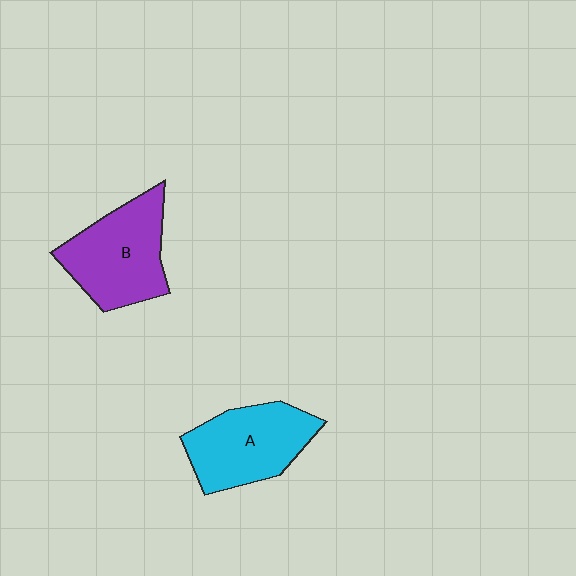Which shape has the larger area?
Shape B (purple).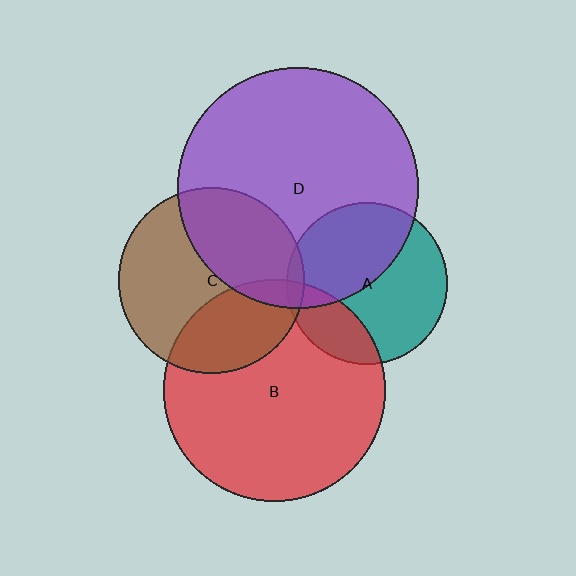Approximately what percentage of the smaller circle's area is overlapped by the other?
Approximately 5%.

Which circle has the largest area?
Circle D (purple).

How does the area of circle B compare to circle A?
Approximately 1.9 times.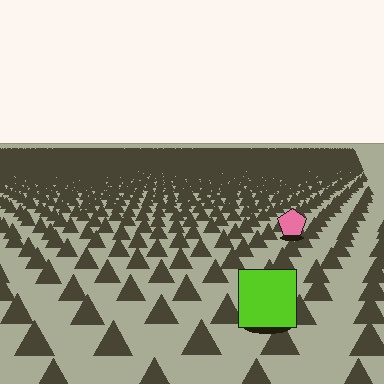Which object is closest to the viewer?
The lime square is closest. The texture marks near it are larger and more spread out.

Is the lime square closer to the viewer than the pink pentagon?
Yes. The lime square is closer — you can tell from the texture gradient: the ground texture is coarser near it.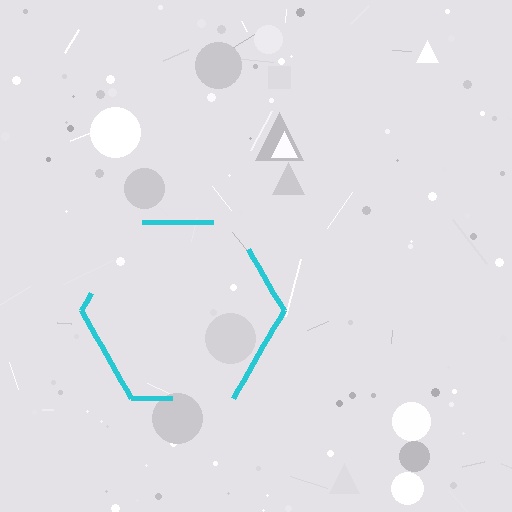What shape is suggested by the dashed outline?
The dashed outline suggests a hexagon.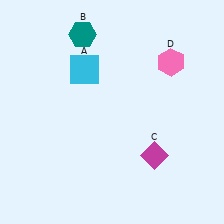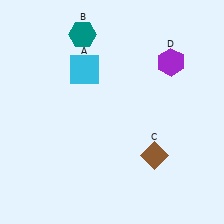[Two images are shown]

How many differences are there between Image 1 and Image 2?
There are 2 differences between the two images.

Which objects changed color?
C changed from magenta to brown. D changed from pink to purple.